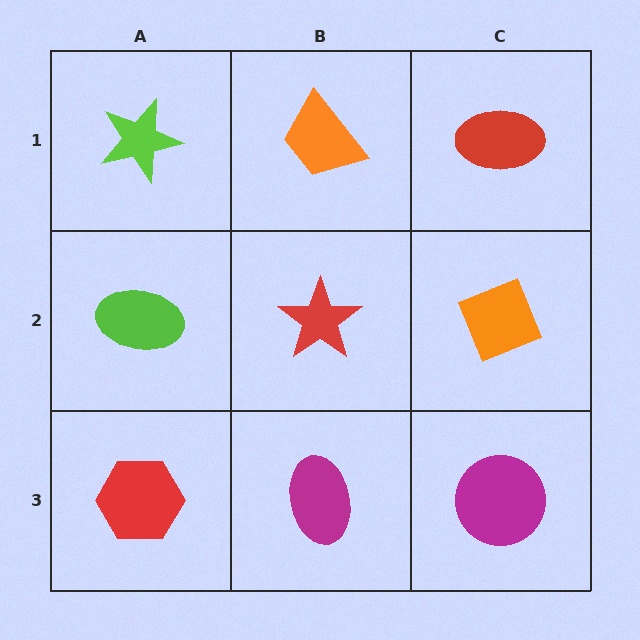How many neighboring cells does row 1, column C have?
2.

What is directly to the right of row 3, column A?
A magenta ellipse.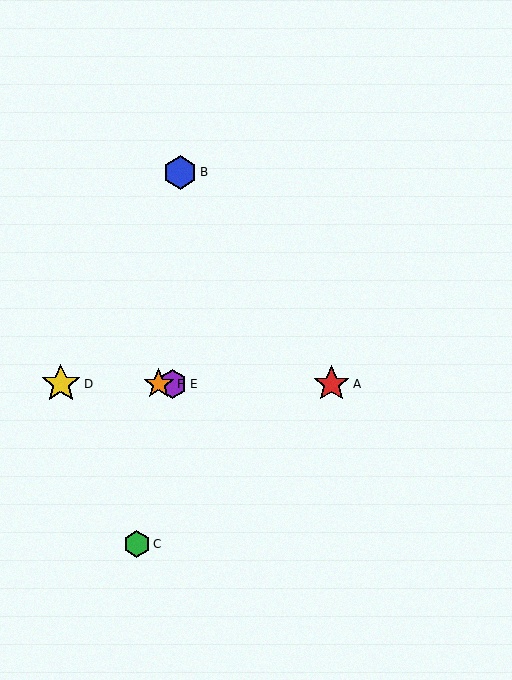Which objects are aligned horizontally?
Objects A, D, E, F are aligned horizontally.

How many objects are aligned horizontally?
4 objects (A, D, E, F) are aligned horizontally.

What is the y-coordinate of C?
Object C is at y≈544.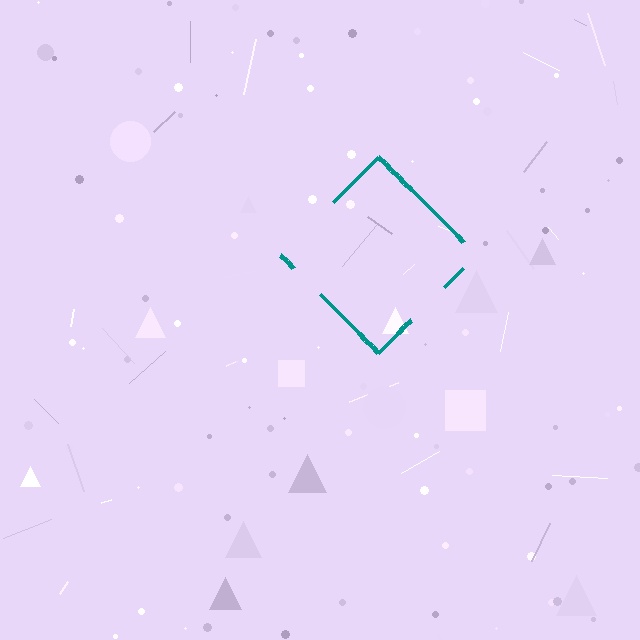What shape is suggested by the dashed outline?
The dashed outline suggests a diamond.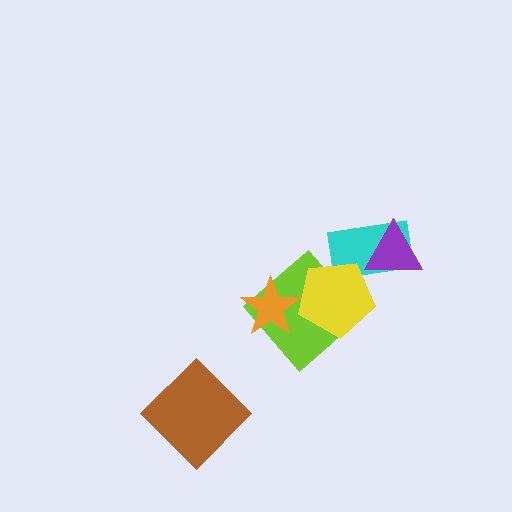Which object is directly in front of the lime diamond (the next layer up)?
The orange star is directly in front of the lime diamond.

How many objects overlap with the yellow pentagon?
2 objects overlap with the yellow pentagon.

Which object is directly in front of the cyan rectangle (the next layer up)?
The yellow pentagon is directly in front of the cyan rectangle.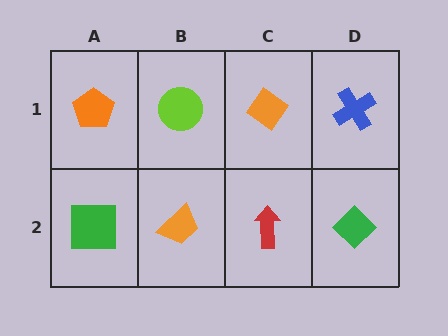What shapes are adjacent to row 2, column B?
A lime circle (row 1, column B), a green square (row 2, column A), a red arrow (row 2, column C).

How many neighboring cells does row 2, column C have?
3.